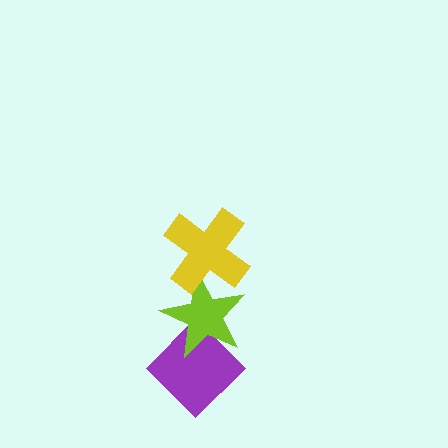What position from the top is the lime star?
The lime star is 2nd from the top.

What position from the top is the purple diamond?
The purple diamond is 3rd from the top.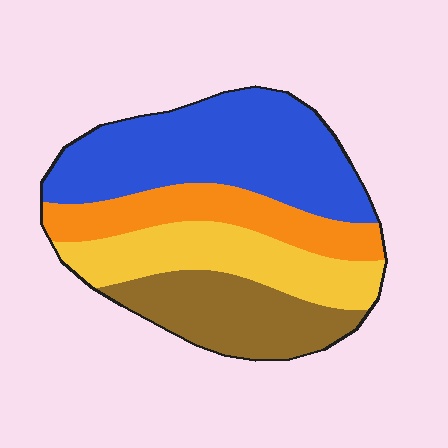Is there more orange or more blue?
Blue.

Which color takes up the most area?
Blue, at roughly 40%.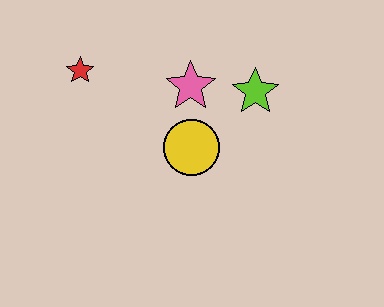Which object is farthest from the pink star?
The red star is farthest from the pink star.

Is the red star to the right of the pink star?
No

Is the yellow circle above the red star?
No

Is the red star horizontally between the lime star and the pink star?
No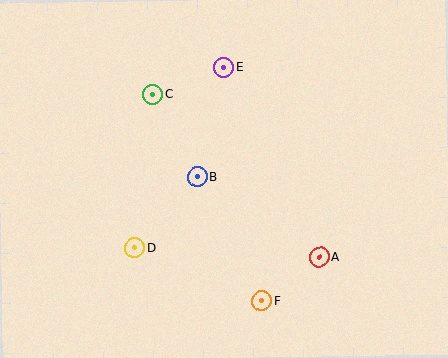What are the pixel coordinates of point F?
Point F is at (262, 301).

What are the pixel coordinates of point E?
Point E is at (224, 67).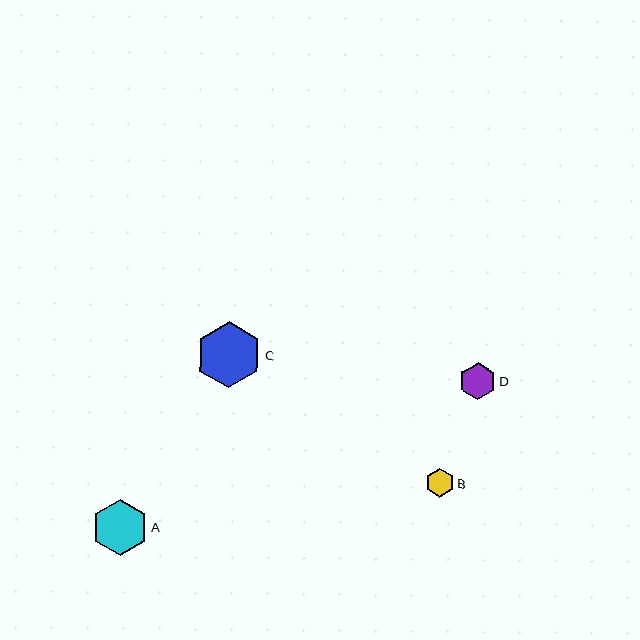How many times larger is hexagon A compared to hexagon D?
Hexagon A is approximately 1.5 times the size of hexagon D.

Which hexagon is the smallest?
Hexagon B is the smallest with a size of approximately 29 pixels.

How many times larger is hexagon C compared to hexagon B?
Hexagon C is approximately 2.3 times the size of hexagon B.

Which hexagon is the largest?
Hexagon C is the largest with a size of approximately 66 pixels.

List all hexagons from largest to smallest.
From largest to smallest: C, A, D, B.